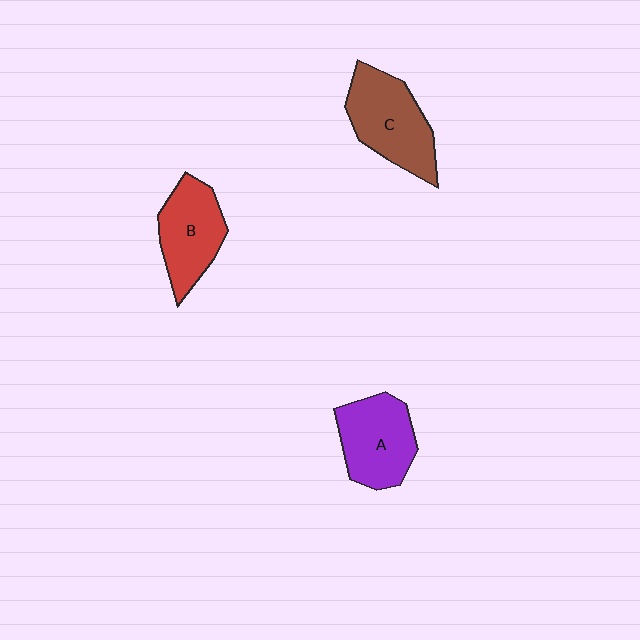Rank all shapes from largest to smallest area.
From largest to smallest: C (brown), A (purple), B (red).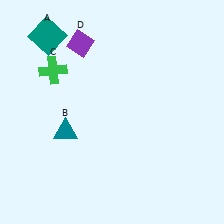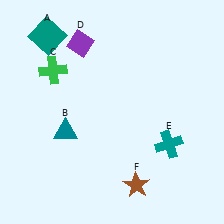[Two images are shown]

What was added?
A teal cross (E), a brown star (F) were added in Image 2.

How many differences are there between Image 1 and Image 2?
There are 2 differences between the two images.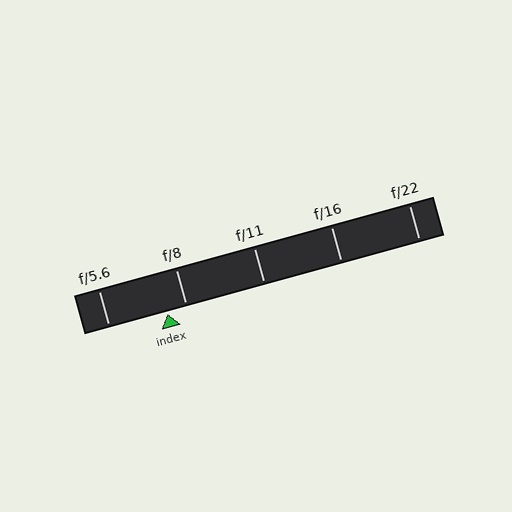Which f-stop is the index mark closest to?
The index mark is closest to f/8.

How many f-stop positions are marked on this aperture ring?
There are 5 f-stop positions marked.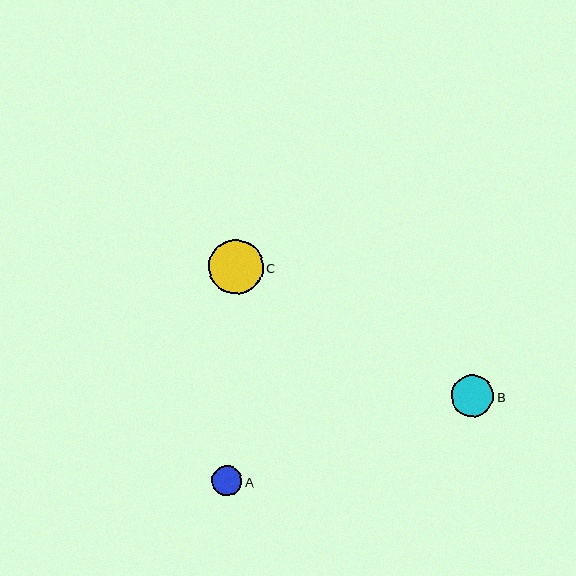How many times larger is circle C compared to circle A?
Circle C is approximately 1.8 times the size of circle A.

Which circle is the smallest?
Circle A is the smallest with a size of approximately 31 pixels.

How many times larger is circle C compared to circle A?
Circle C is approximately 1.8 times the size of circle A.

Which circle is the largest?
Circle C is the largest with a size of approximately 54 pixels.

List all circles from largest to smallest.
From largest to smallest: C, B, A.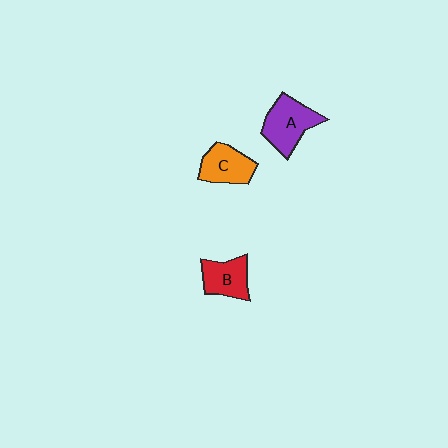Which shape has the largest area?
Shape A (purple).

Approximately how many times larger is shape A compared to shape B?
Approximately 1.3 times.